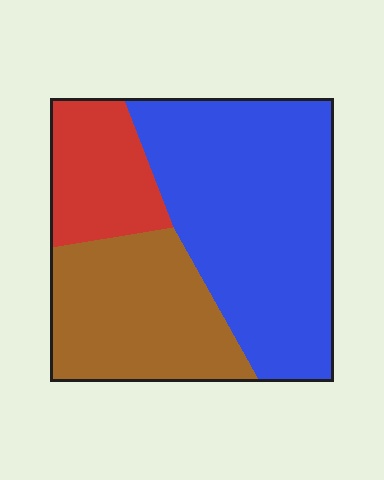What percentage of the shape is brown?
Brown takes up between a sixth and a third of the shape.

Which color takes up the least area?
Red, at roughly 15%.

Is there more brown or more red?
Brown.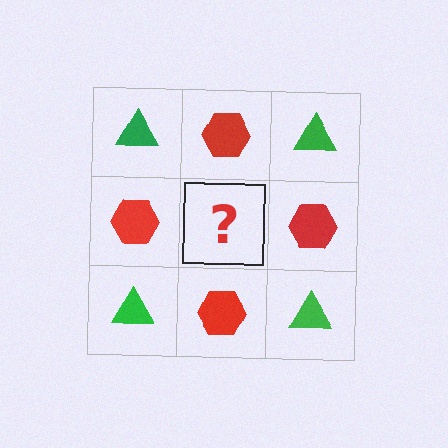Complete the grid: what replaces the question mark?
The question mark should be replaced with a green triangle.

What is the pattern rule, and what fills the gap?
The rule is that it alternates green triangle and red hexagon in a checkerboard pattern. The gap should be filled with a green triangle.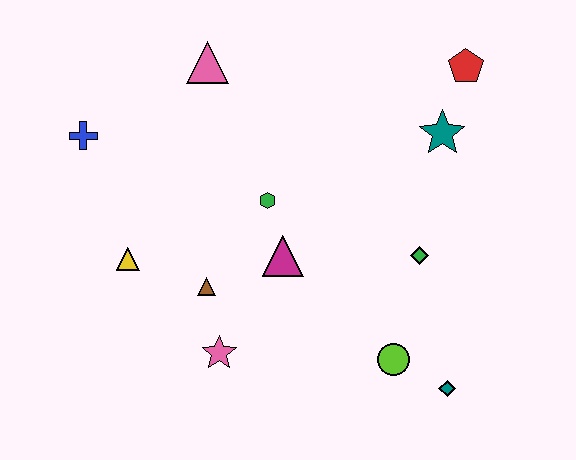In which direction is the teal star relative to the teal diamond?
The teal star is above the teal diamond.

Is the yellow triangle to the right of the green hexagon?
No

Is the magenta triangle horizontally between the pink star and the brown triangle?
No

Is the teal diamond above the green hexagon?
No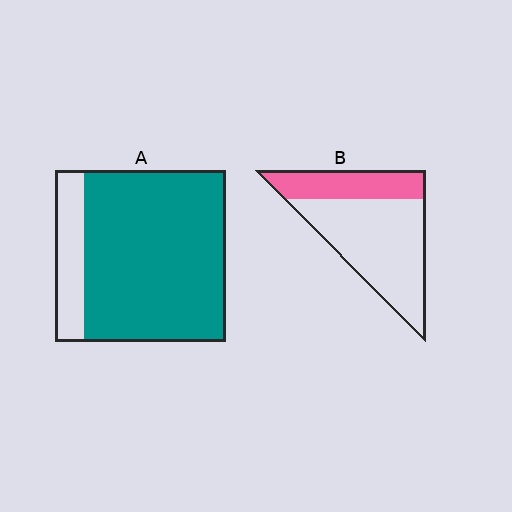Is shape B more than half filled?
No.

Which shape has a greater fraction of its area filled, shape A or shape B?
Shape A.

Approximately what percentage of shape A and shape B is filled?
A is approximately 85% and B is approximately 30%.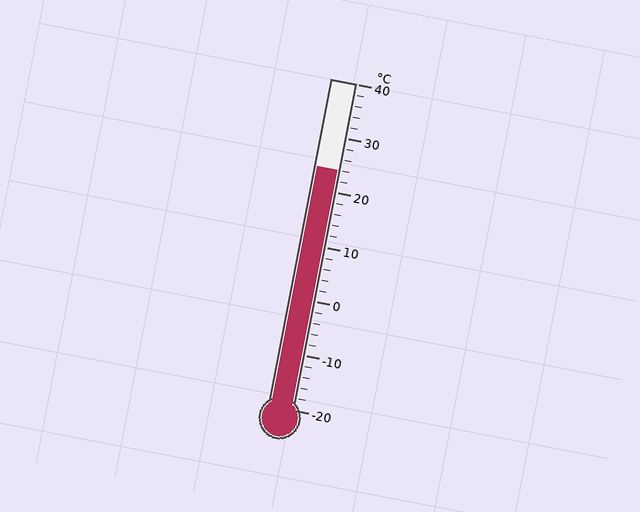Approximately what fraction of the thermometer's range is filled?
The thermometer is filled to approximately 75% of its range.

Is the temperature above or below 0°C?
The temperature is above 0°C.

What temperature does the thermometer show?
The thermometer shows approximately 24°C.